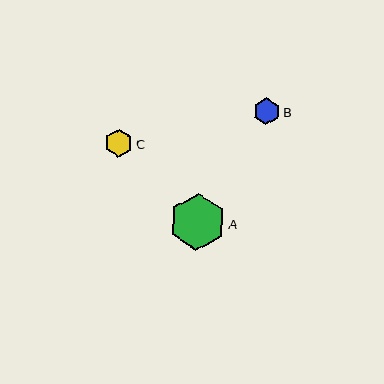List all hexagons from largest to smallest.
From largest to smallest: A, C, B.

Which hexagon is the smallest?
Hexagon B is the smallest with a size of approximately 27 pixels.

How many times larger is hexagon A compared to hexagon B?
Hexagon A is approximately 2.1 times the size of hexagon B.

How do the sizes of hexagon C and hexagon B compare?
Hexagon C and hexagon B are approximately the same size.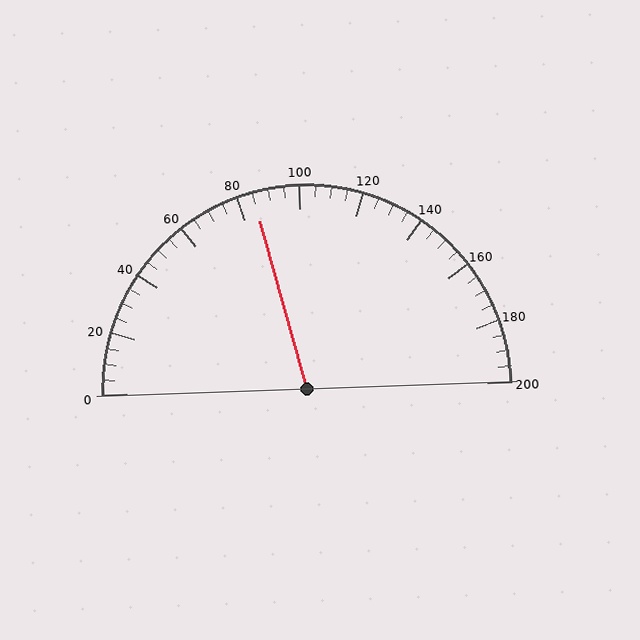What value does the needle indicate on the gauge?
The needle indicates approximately 85.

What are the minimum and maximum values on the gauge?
The gauge ranges from 0 to 200.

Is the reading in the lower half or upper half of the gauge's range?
The reading is in the lower half of the range (0 to 200).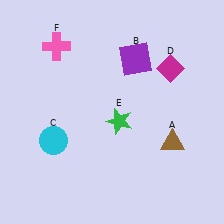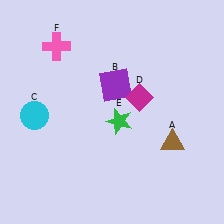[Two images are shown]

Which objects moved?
The objects that moved are: the purple square (B), the cyan circle (C), the magenta diamond (D).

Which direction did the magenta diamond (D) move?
The magenta diamond (D) moved left.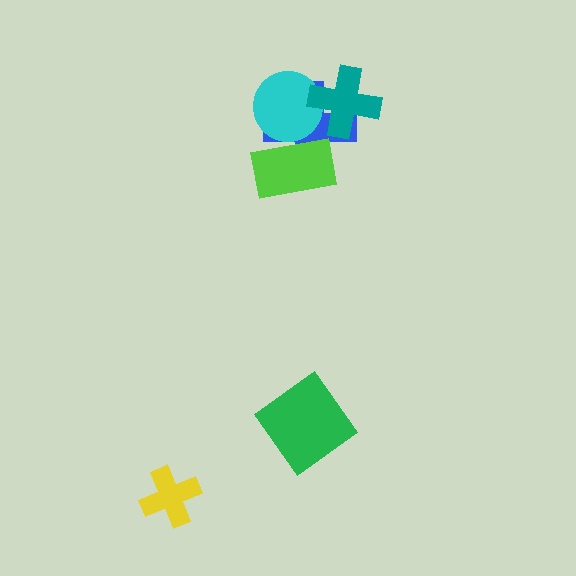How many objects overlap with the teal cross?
2 objects overlap with the teal cross.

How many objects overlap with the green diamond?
0 objects overlap with the green diamond.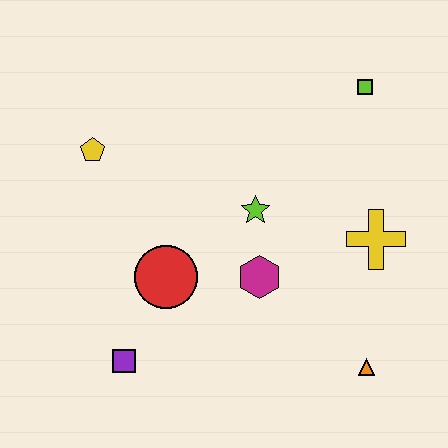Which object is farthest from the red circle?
The lime square is farthest from the red circle.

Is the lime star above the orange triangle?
Yes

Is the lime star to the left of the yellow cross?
Yes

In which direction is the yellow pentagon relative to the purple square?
The yellow pentagon is above the purple square.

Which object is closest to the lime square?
The yellow cross is closest to the lime square.